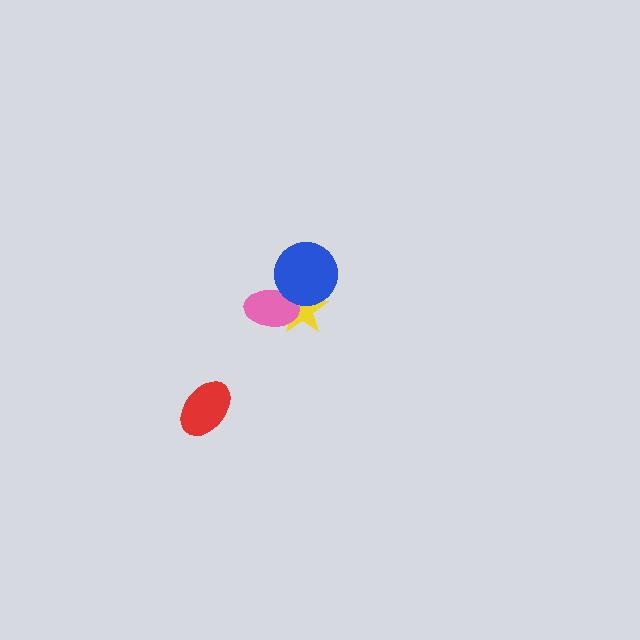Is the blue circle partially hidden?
No, no other shape covers it.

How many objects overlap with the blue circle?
2 objects overlap with the blue circle.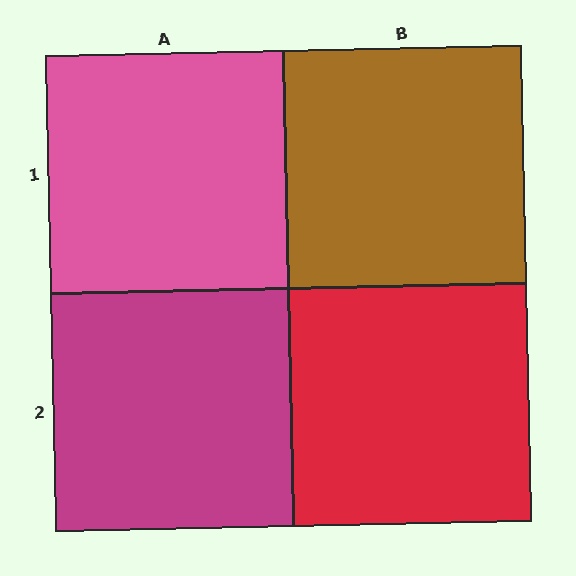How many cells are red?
1 cell is red.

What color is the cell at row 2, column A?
Magenta.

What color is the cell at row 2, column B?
Red.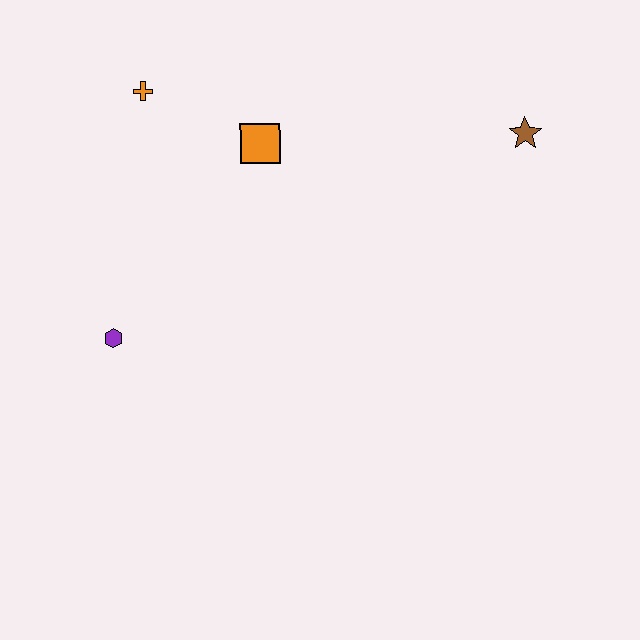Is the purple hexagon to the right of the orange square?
No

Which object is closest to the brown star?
The orange square is closest to the brown star.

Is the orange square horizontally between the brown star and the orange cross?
Yes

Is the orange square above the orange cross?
No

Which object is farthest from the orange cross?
The brown star is farthest from the orange cross.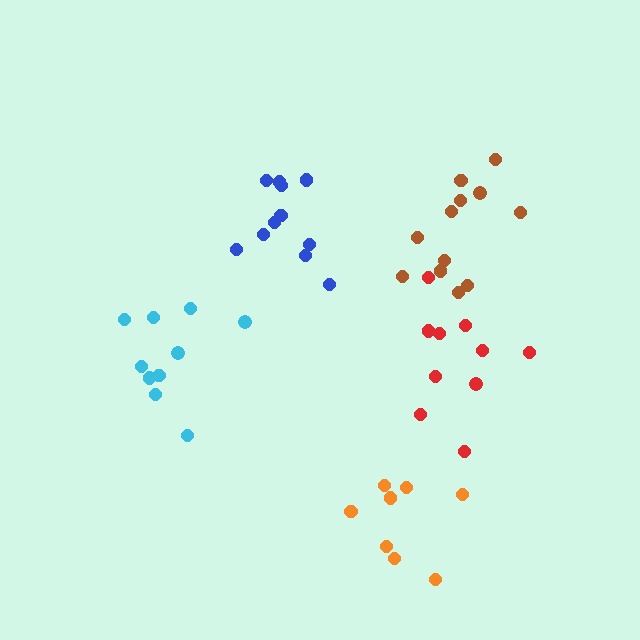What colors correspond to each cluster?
The clusters are colored: brown, cyan, blue, orange, red.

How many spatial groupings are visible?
There are 5 spatial groupings.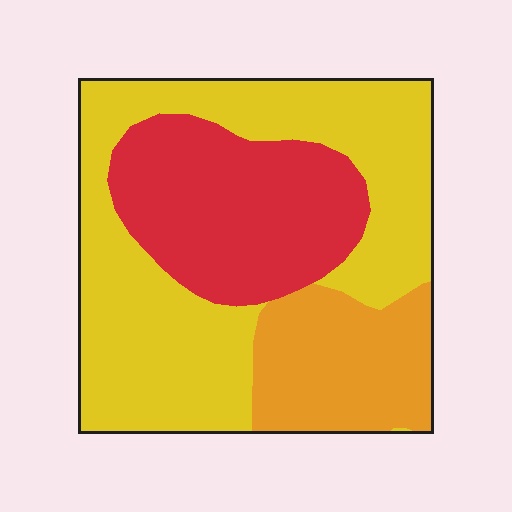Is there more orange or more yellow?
Yellow.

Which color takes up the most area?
Yellow, at roughly 50%.